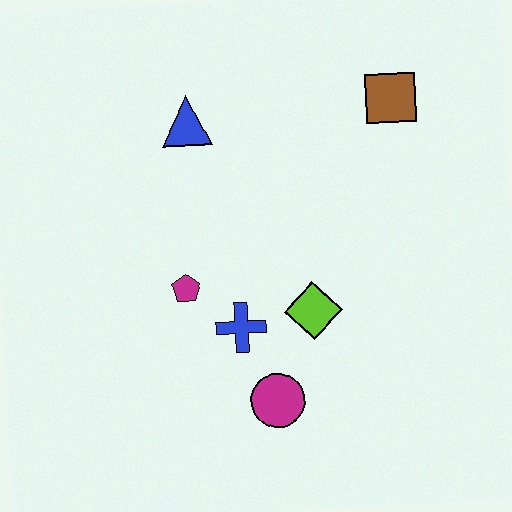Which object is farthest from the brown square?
The magenta circle is farthest from the brown square.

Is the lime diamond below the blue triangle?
Yes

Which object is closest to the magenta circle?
The blue cross is closest to the magenta circle.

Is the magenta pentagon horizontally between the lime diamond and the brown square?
No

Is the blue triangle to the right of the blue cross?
No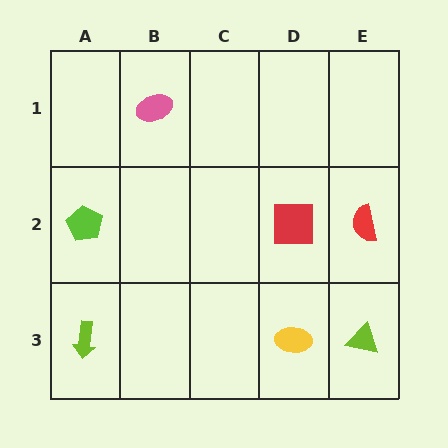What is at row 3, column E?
A lime triangle.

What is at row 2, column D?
A red square.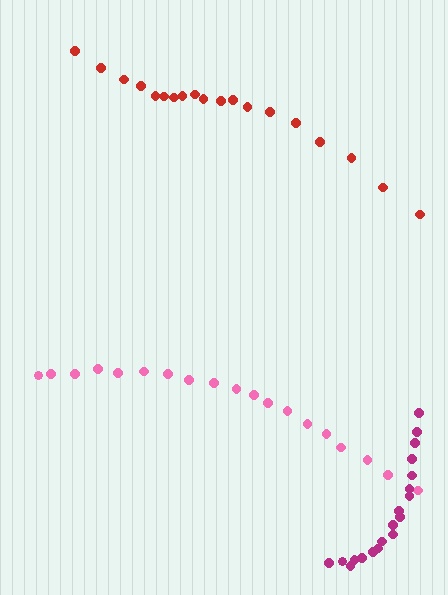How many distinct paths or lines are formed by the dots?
There are 3 distinct paths.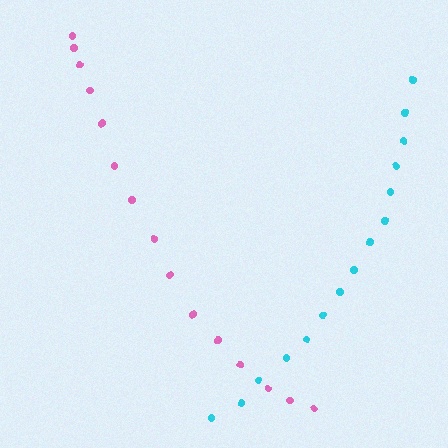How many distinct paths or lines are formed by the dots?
There are 2 distinct paths.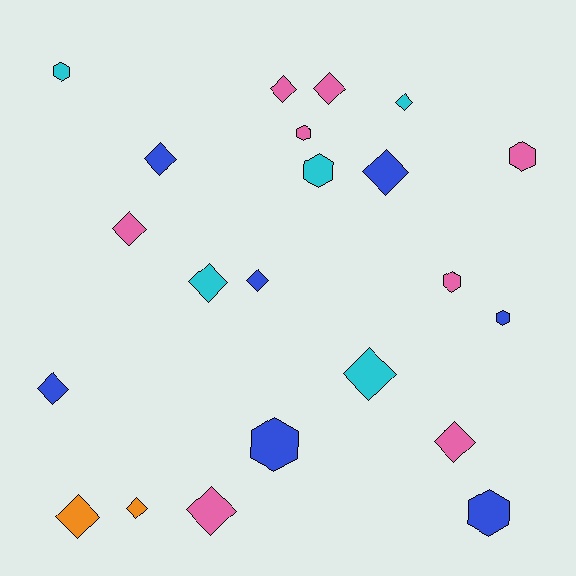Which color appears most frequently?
Pink, with 8 objects.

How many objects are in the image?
There are 22 objects.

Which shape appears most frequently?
Diamond, with 14 objects.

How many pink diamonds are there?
There are 5 pink diamonds.